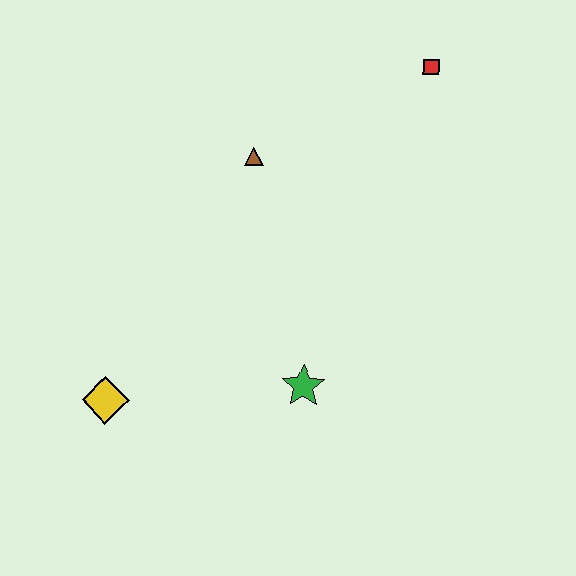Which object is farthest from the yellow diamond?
The red square is farthest from the yellow diamond.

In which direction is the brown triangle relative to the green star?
The brown triangle is above the green star.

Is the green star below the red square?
Yes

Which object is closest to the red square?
The brown triangle is closest to the red square.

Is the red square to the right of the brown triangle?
Yes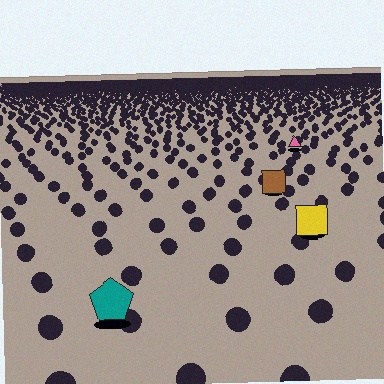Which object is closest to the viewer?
The teal pentagon is closest. The texture marks near it are larger and more spread out.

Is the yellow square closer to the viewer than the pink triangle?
Yes. The yellow square is closer — you can tell from the texture gradient: the ground texture is coarser near it.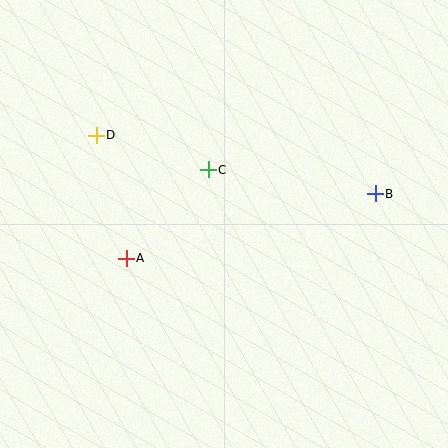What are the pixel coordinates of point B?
Point B is at (375, 194).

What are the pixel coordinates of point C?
Point C is at (208, 170).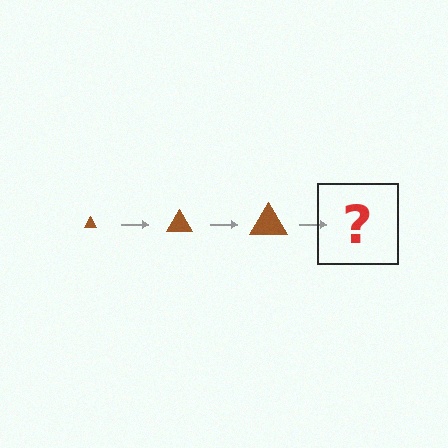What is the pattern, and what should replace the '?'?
The pattern is that the triangle gets progressively larger each step. The '?' should be a brown triangle, larger than the previous one.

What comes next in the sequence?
The next element should be a brown triangle, larger than the previous one.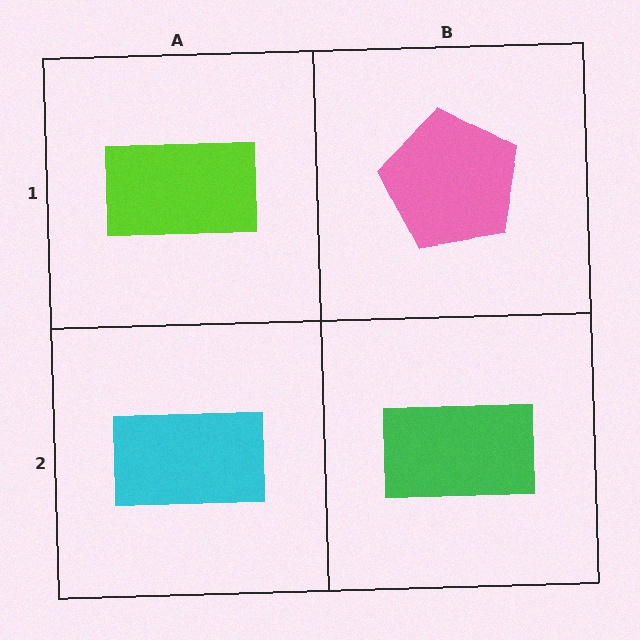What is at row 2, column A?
A cyan rectangle.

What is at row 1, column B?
A pink pentagon.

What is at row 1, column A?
A lime rectangle.